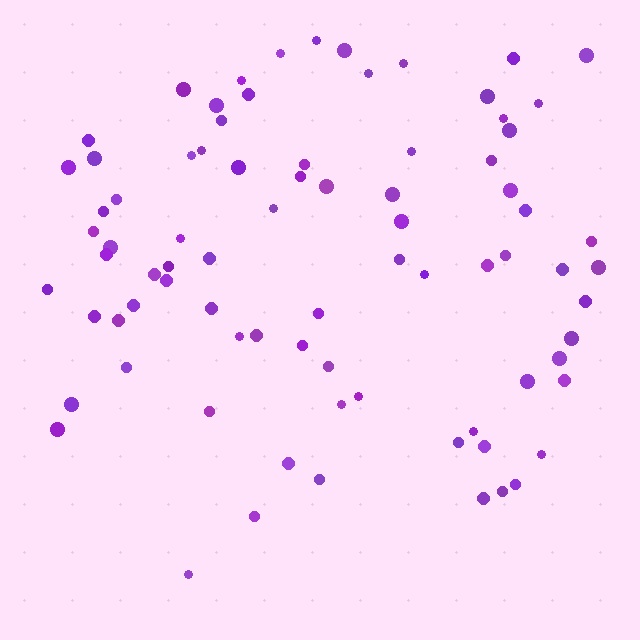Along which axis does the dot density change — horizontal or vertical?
Vertical.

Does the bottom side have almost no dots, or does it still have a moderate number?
Still a moderate number, just noticeably fewer than the top.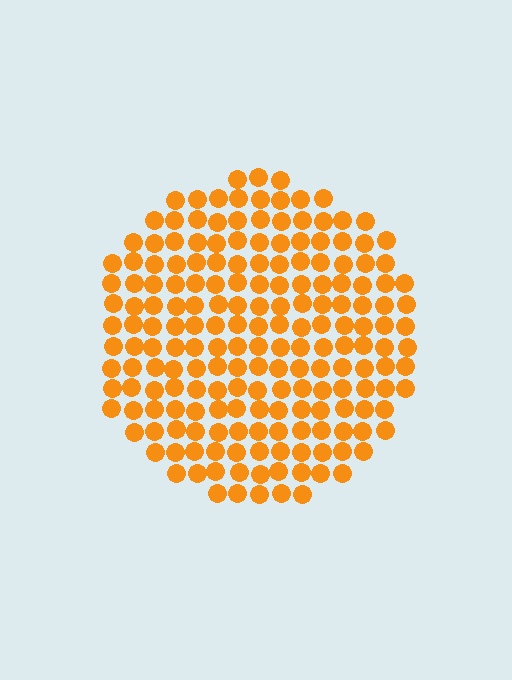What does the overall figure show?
The overall figure shows a circle.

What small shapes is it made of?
It is made of small circles.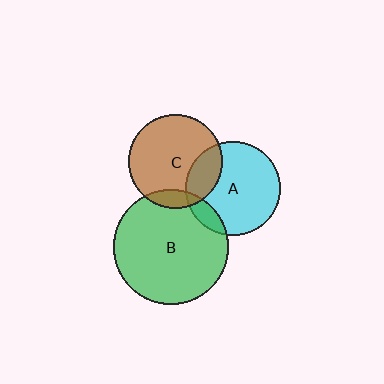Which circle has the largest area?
Circle B (green).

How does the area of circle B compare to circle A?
Approximately 1.5 times.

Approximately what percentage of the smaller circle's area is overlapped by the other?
Approximately 10%.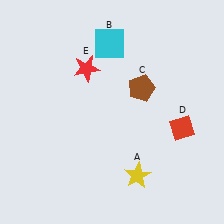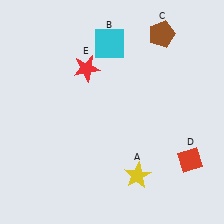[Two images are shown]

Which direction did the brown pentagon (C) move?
The brown pentagon (C) moved up.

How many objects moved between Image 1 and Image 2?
2 objects moved between the two images.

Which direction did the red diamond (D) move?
The red diamond (D) moved down.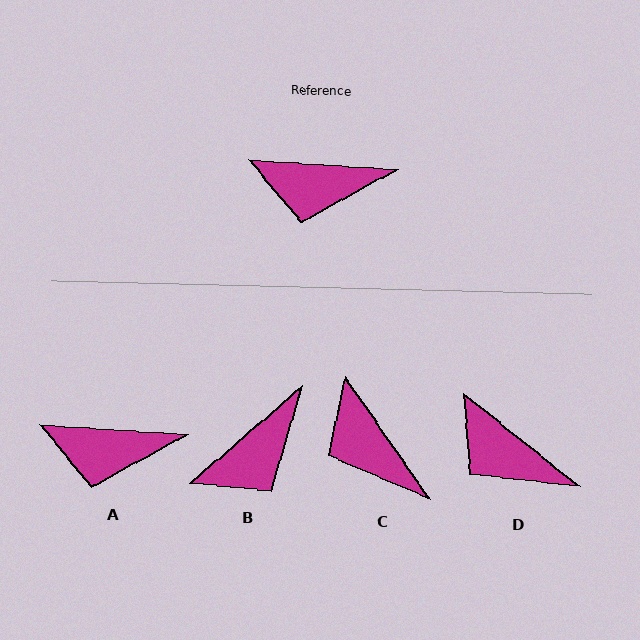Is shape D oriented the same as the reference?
No, it is off by about 35 degrees.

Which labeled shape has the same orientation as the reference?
A.